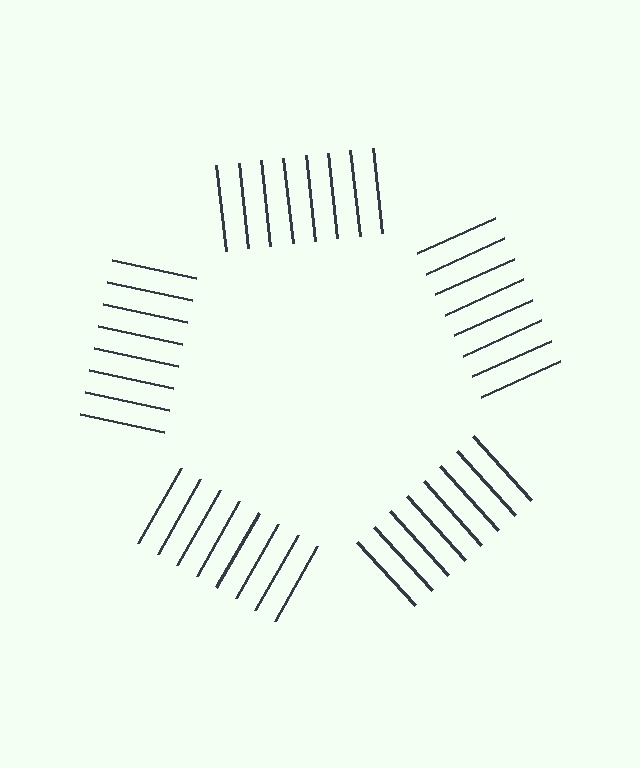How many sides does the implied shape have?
5 sides — the line-ends trace a pentagon.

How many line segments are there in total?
40 — 8 along each of the 5 edges.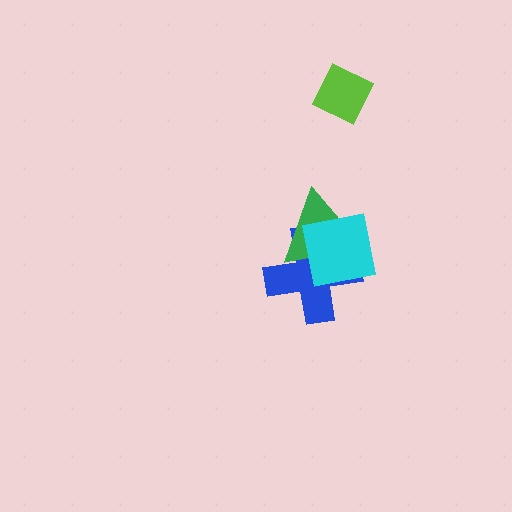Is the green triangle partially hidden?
Yes, it is partially covered by another shape.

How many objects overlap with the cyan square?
2 objects overlap with the cyan square.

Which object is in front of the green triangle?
The cyan square is in front of the green triangle.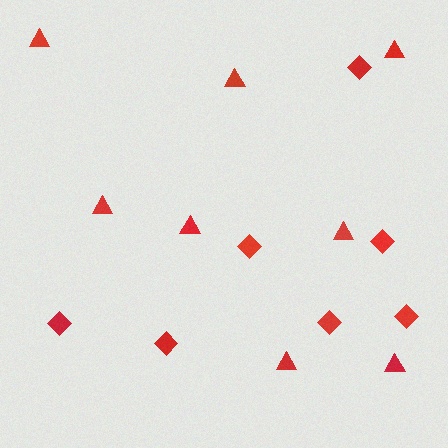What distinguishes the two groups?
There are 2 groups: one group of triangles (8) and one group of diamonds (7).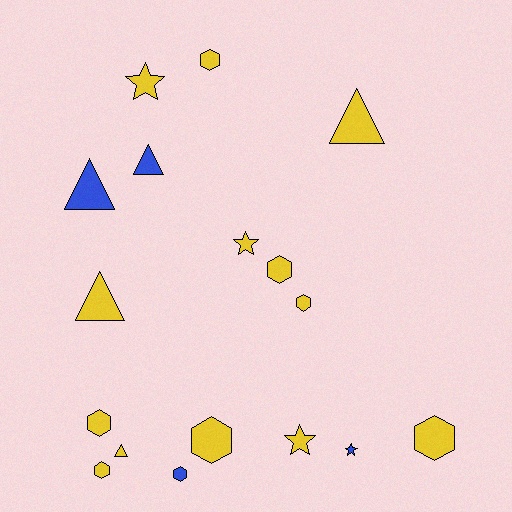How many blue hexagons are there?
There is 1 blue hexagon.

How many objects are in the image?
There are 17 objects.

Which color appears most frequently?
Yellow, with 13 objects.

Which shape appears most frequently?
Hexagon, with 8 objects.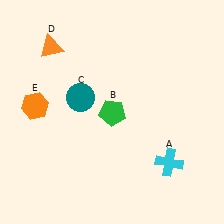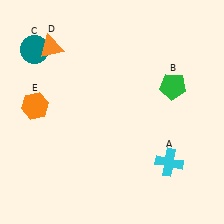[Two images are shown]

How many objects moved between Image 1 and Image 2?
2 objects moved between the two images.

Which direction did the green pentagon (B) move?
The green pentagon (B) moved right.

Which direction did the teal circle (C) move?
The teal circle (C) moved up.